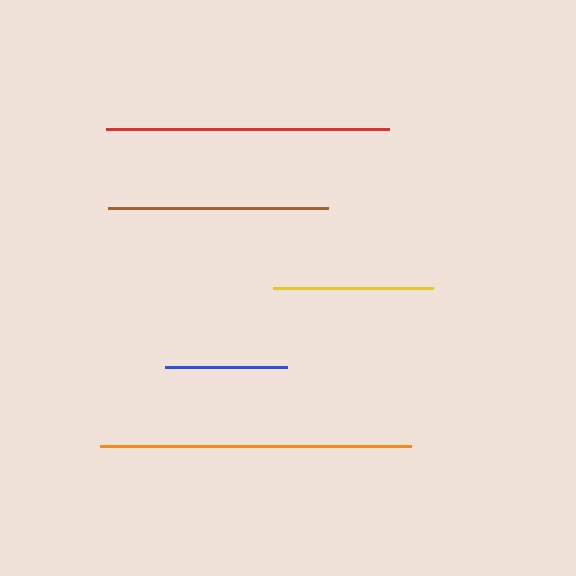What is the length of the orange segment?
The orange segment is approximately 311 pixels long.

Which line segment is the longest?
The orange line is the longest at approximately 311 pixels.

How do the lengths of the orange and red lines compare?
The orange and red lines are approximately the same length.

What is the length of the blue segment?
The blue segment is approximately 122 pixels long.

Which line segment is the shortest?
The blue line is the shortest at approximately 122 pixels.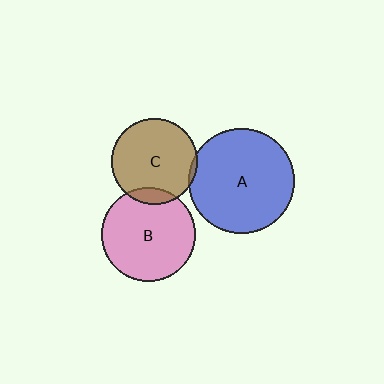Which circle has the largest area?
Circle A (blue).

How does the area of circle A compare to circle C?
Approximately 1.5 times.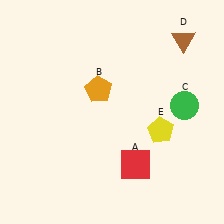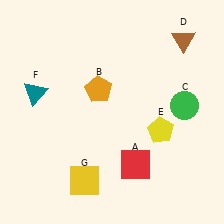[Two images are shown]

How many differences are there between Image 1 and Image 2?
There are 2 differences between the two images.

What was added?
A teal triangle (F), a yellow square (G) were added in Image 2.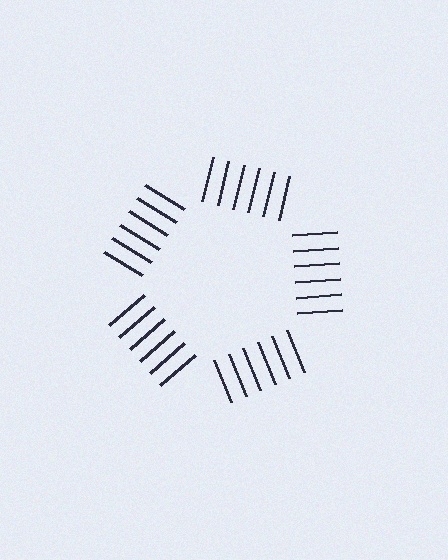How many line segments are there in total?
30 — 6 along each of the 5 edges.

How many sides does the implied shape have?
5 sides — the line-ends trace a pentagon.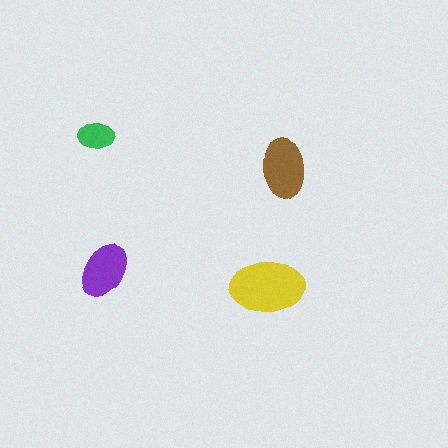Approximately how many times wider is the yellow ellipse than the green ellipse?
About 2 times wider.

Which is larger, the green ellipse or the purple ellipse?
The purple one.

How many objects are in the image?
There are 4 objects in the image.